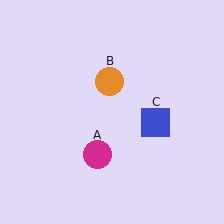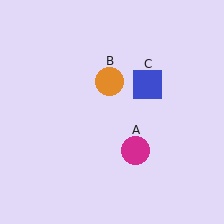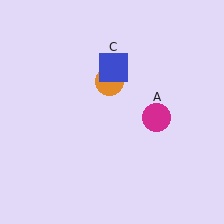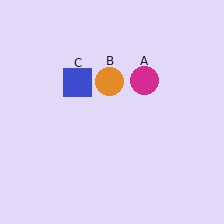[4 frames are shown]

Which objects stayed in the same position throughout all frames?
Orange circle (object B) remained stationary.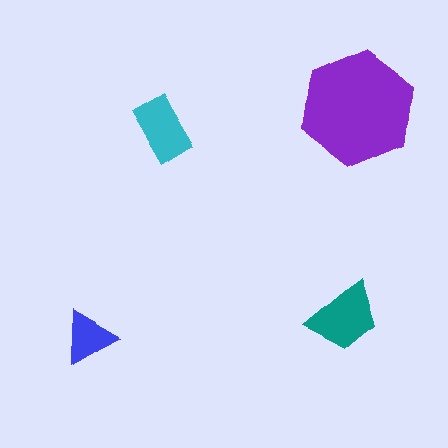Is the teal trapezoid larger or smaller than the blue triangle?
Larger.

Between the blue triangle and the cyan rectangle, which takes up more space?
The cyan rectangle.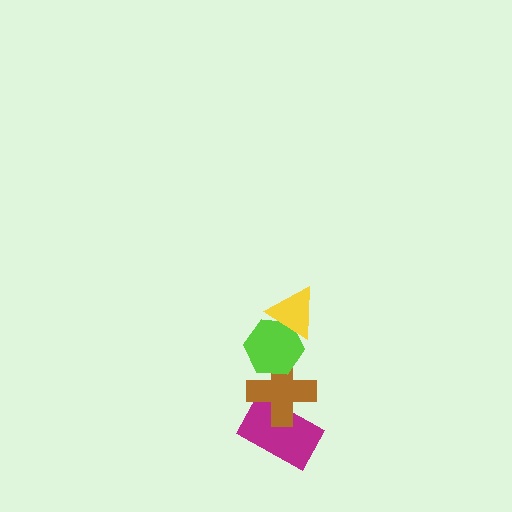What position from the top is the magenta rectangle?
The magenta rectangle is 4th from the top.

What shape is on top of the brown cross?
The lime hexagon is on top of the brown cross.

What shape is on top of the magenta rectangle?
The brown cross is on top of the magenta rectangle.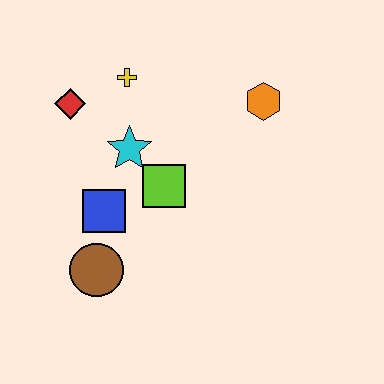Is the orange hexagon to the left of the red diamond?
No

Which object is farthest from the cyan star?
The orange hexagon is farthest from the cyan star.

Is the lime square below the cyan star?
Yes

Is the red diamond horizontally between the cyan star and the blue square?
No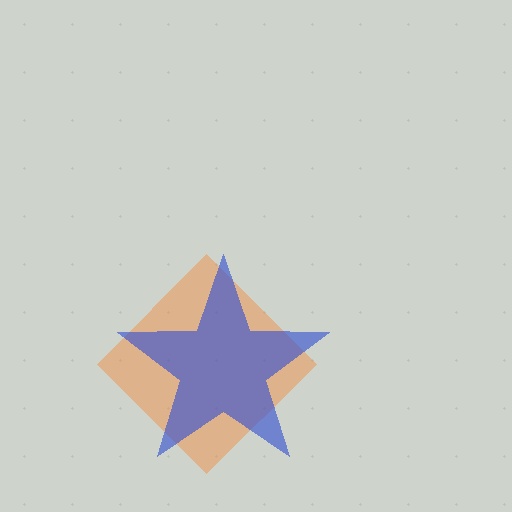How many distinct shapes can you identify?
There are 2 distinct shapes: an orange diamond, a blue star.